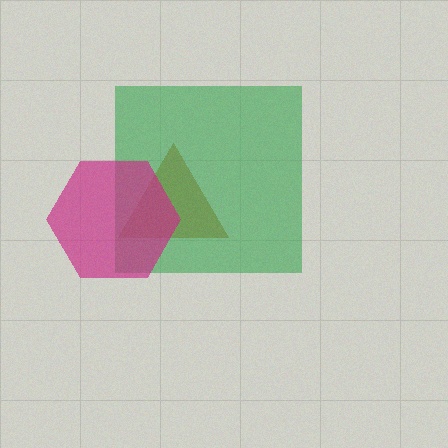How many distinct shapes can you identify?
There are 3 distinct shapes: a brown triangle, a green square, a magenta hexagon.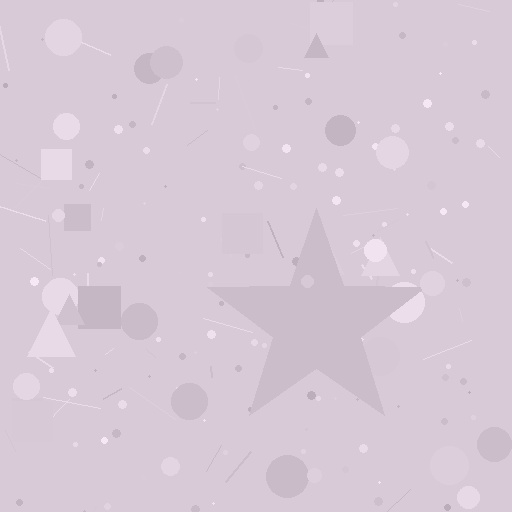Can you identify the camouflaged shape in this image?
The camouflaged shape is a star.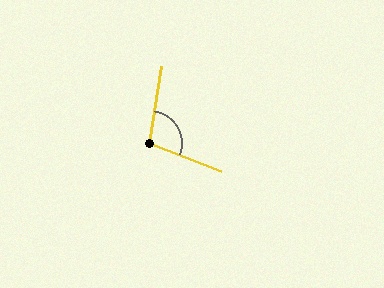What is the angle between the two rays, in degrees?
Approximately 102 degrees.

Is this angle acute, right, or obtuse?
It is obtuse.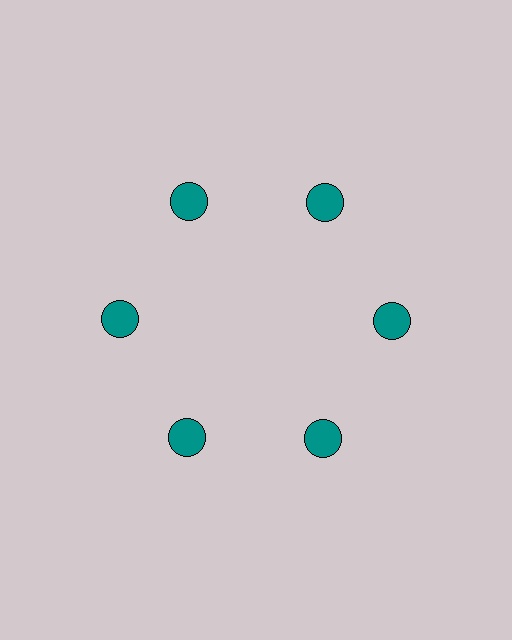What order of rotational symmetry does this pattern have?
This pattern has 6-fold rotational symmetry.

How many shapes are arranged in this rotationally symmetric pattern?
There are 6 shapes, arranged in 6 groups of 1.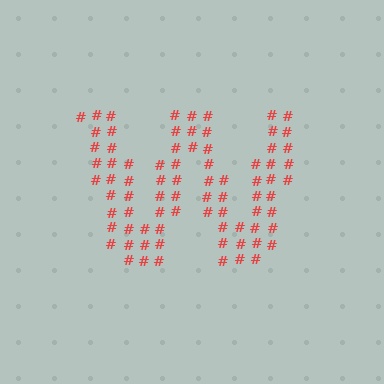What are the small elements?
The small elements are hash symbols.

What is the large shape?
The large shape is the letter W.